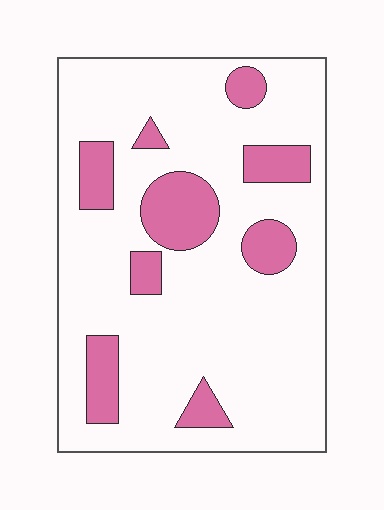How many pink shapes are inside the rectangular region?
9.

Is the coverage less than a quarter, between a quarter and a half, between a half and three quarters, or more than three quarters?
Less than a quarter.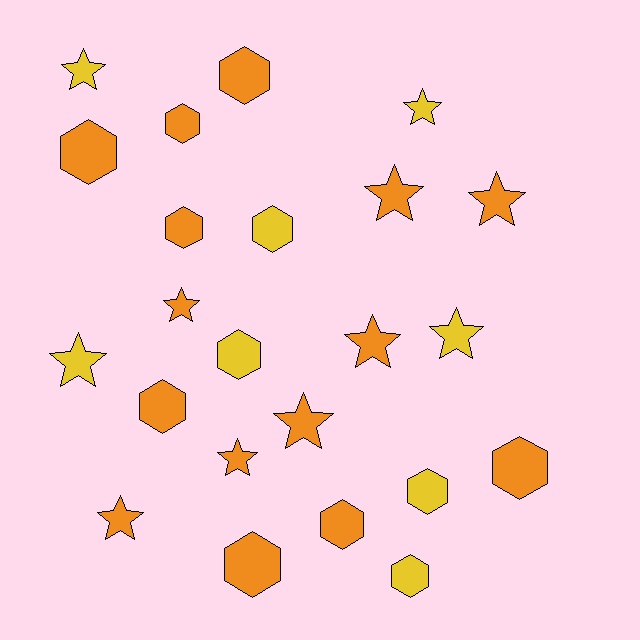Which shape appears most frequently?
Hexagon, with 12 objects.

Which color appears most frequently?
Orange, with 15 objects.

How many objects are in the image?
There are 23 objects.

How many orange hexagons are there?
There are 8 orange hexagons.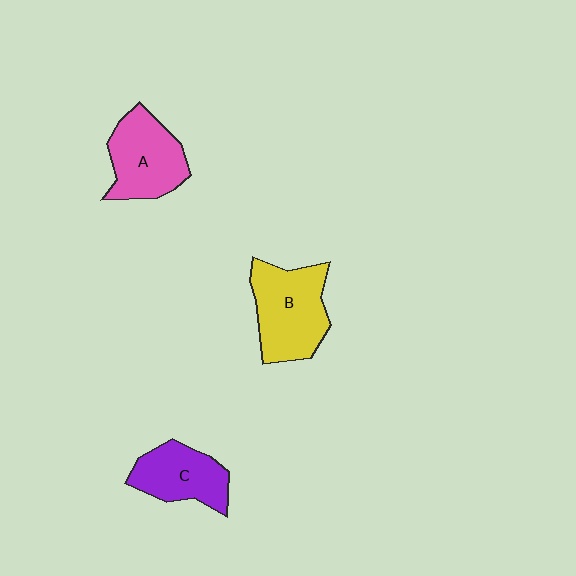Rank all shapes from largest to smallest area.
From largest to smallest: B (yellow), A (pink), C (purple).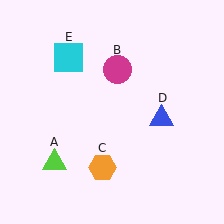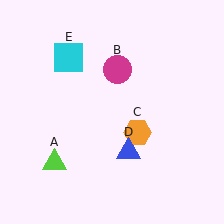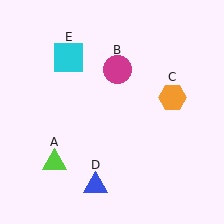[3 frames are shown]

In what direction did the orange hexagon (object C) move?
The orange hexagon (object C) moved up and to the right.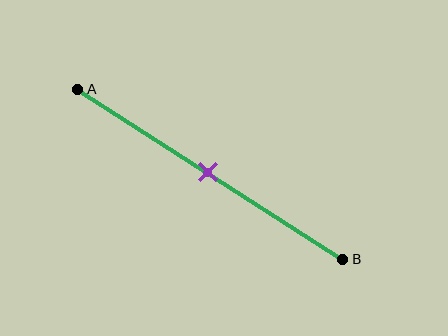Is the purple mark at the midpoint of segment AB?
Yes, the mark is approximately at the midpoint.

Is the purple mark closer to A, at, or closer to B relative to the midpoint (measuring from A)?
The purple mark is approximately at the midpoint of segment AB.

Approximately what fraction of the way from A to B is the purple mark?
The purple mark is approximately 50% of the way from A to B.